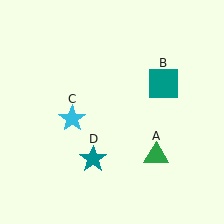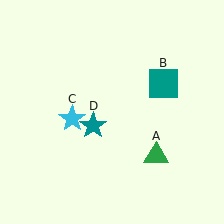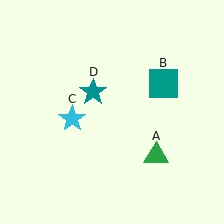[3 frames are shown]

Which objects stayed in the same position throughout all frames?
Green triangle (object A) and teal square (object B) and cyan star (object C) remained stationary.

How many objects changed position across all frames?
1 object changed position: teal star (object D).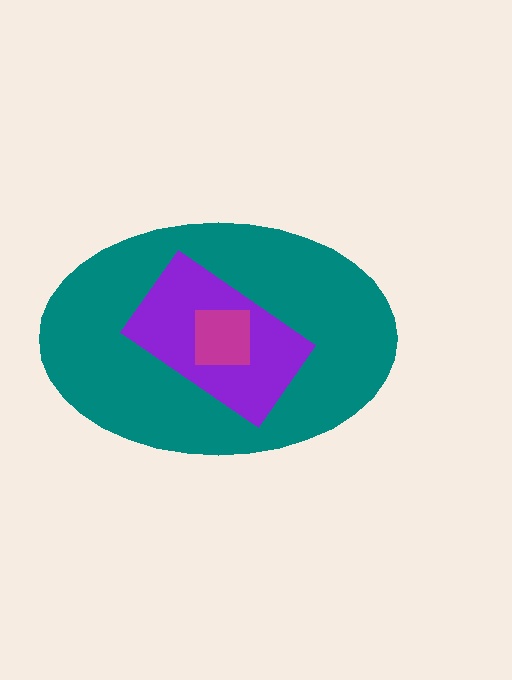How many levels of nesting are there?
3.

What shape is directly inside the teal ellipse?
The purple rectangle.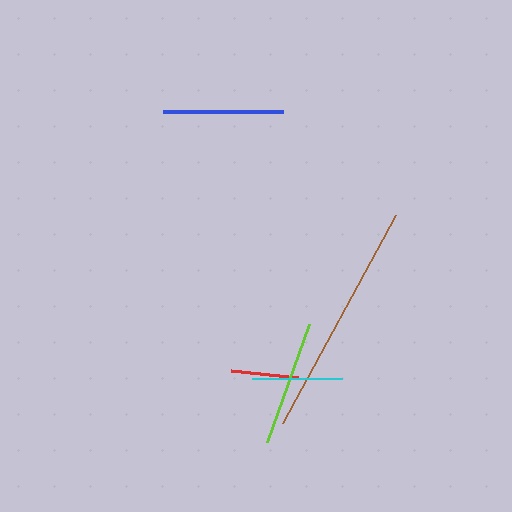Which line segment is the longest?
The brown line is the longest at approximately 236 pixels.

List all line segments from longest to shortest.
From longest to shortest: brown, lime, blue, cyan, red.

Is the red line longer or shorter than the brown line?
The brown line is longer than the red line.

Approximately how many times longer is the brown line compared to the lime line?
The brown line is approximately 1.9 times the length of the lime line.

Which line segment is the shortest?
The red line is the shortest at approximately 68 pixels.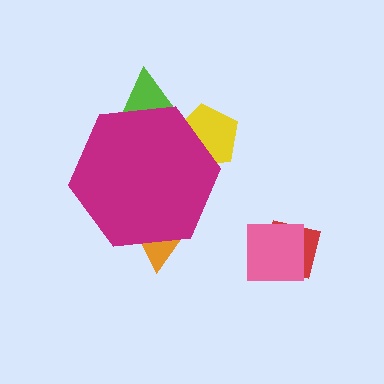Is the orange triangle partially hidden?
Yes, the orange triangle is partially hidden behind the magenta hexagon.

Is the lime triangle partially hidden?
Yes, the lime triangle is partially hidden behind the magenta hexagon.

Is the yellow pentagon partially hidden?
Yes, the yellow pentagon is partially hidden behind the magenta hexagon.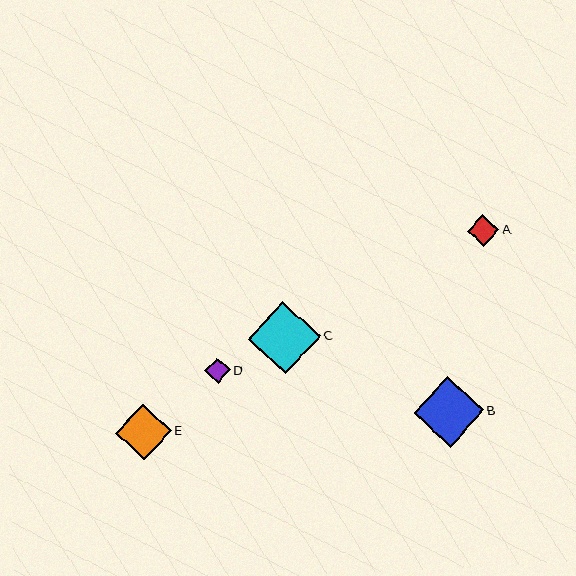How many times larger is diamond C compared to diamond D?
Diamond C is approximately 2.8 times the size of diamond D.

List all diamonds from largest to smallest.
From largest to smallest: C, B, E, A, D.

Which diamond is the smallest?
Diamond D is the smallest with a size of approximately 26 pixels.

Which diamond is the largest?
Diamond C is the largest with a size of approximately 72 pixels.